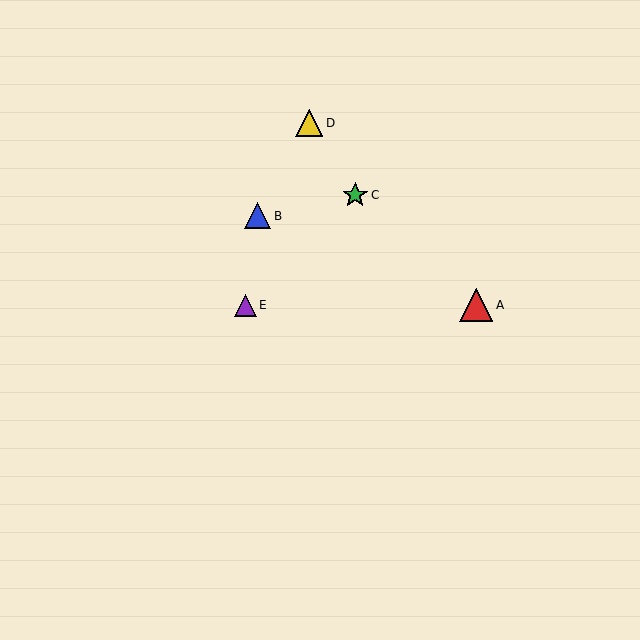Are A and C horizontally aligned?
No, A is at y≈305 and C is at y≈195.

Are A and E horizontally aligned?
Yes, both are at y≈305.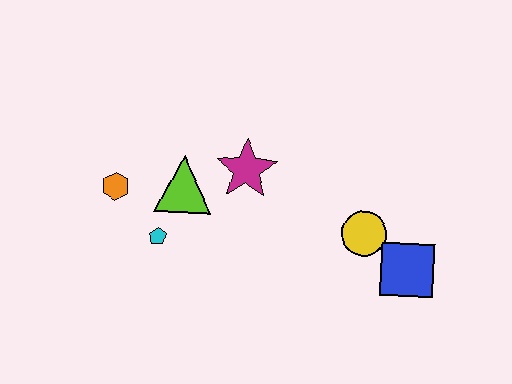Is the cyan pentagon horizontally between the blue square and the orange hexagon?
Yes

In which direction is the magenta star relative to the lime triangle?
The magenta star is to the right of the lime triangle.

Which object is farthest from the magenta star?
The blue square is farthest from the magenta star.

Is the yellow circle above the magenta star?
No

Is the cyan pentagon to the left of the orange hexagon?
No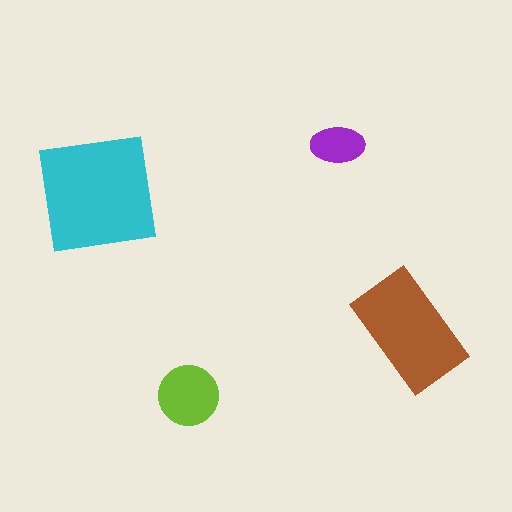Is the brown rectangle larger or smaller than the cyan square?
Smaller.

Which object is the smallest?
The purple ellipse.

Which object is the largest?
The cyan square.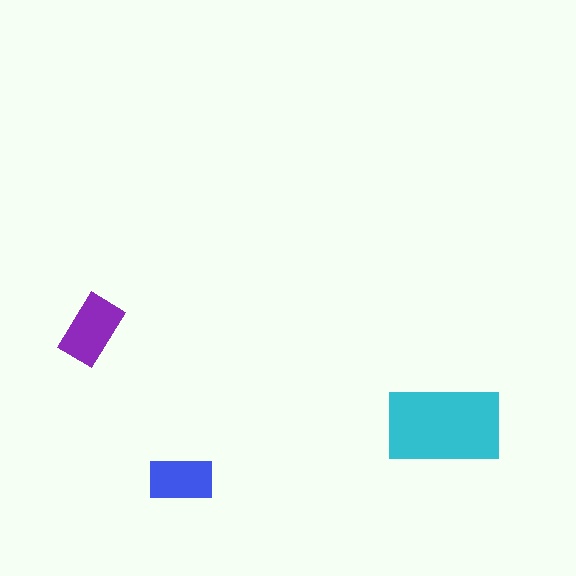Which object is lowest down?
The blue rectangle is bottommost.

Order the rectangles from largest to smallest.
the cyan one, the purple one, the blue one.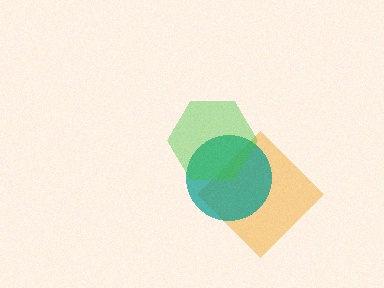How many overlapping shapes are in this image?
There are 3 overlapping shapes in the image.